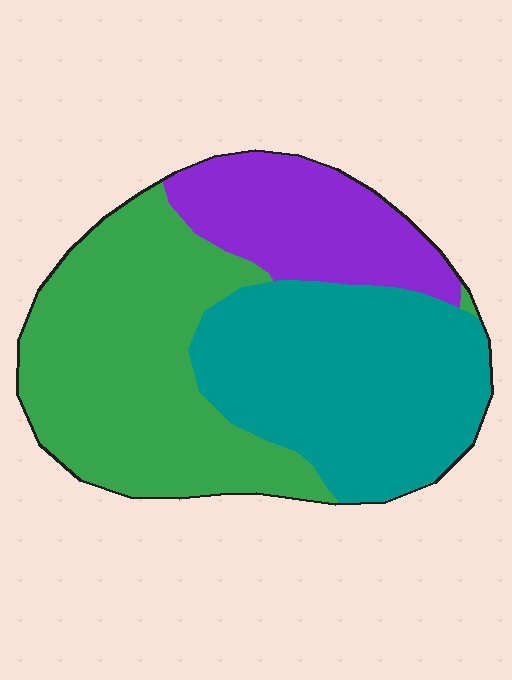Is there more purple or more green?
Green.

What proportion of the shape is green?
Green takes up between a third and a half of the shape.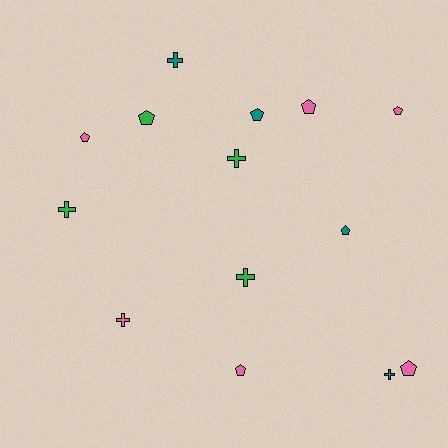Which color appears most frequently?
Pink, with 6 objects.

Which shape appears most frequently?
Pentagon, with 8 objects.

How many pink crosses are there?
There is 1 pink cross.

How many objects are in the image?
There are 14 objects.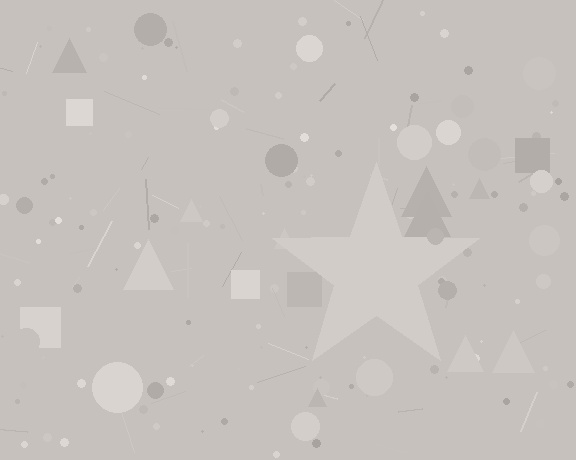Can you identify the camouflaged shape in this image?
The camouflaged shape is a star.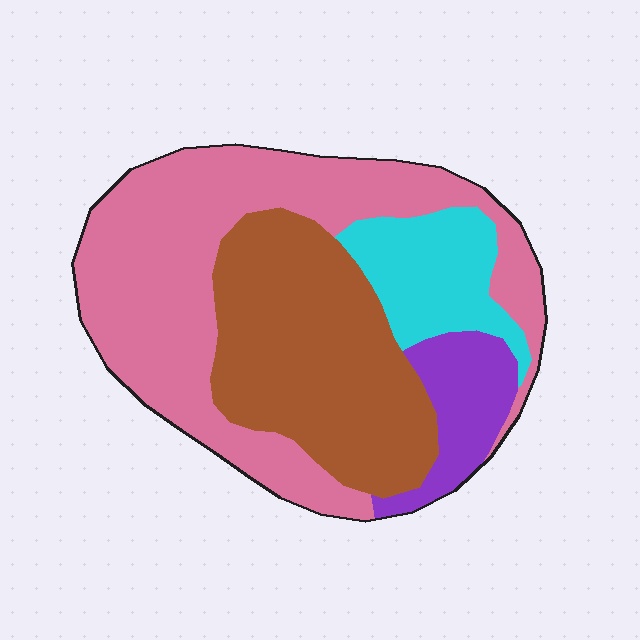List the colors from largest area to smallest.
From largest to smallest: pink, brown, cyan, purple.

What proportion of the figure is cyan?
Cyan takes up less than a quarter of the figure.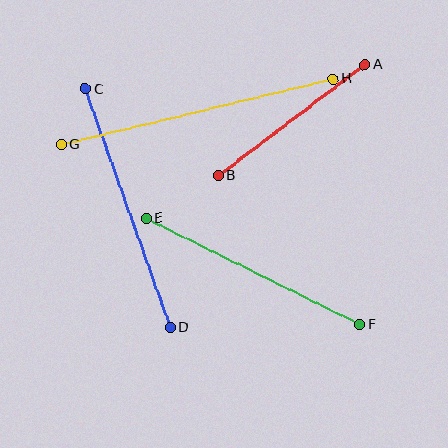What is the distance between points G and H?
The distance is approximately 280 pixels.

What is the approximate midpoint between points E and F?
The midpoint is at approximately (253, 272) pixels.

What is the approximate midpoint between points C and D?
The midpoint is at approximately (128, 208) pixels.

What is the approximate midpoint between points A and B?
The midpoint is at approximately (291, 120) pixels.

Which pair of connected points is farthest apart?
Points G and H are farthest apart.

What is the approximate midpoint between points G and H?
The midpoint is at approximately (197, 112) pixels.